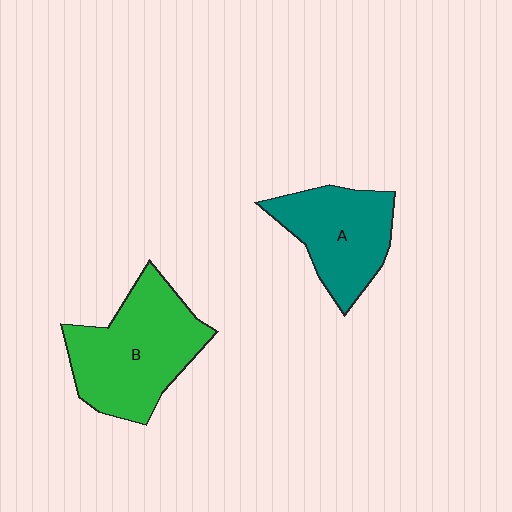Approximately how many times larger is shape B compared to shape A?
Approximately 1.4 times.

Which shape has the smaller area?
Shape A (teal).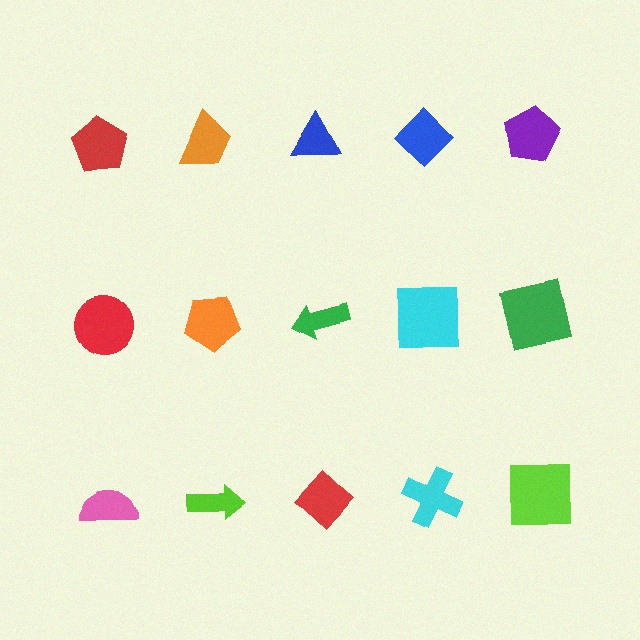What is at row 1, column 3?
A blue triangle.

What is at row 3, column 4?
A cyan cross.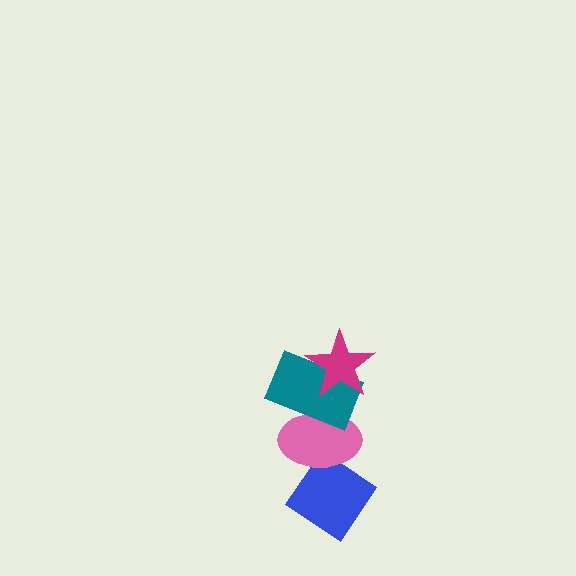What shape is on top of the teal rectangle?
The magenta star is on top of the teal rectangle.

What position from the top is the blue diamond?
The blue diamond is 4th from the top.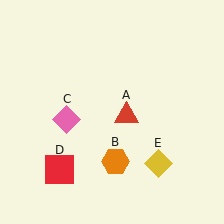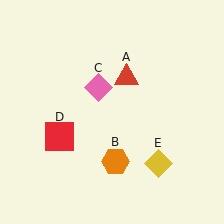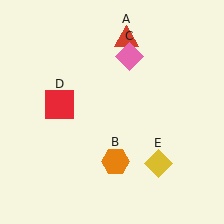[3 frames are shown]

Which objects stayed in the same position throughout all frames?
Orange hexagon (object B) and yellow diamond (object E) remained stationary.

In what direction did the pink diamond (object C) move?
The pink diamond (object C) moved up and to the right.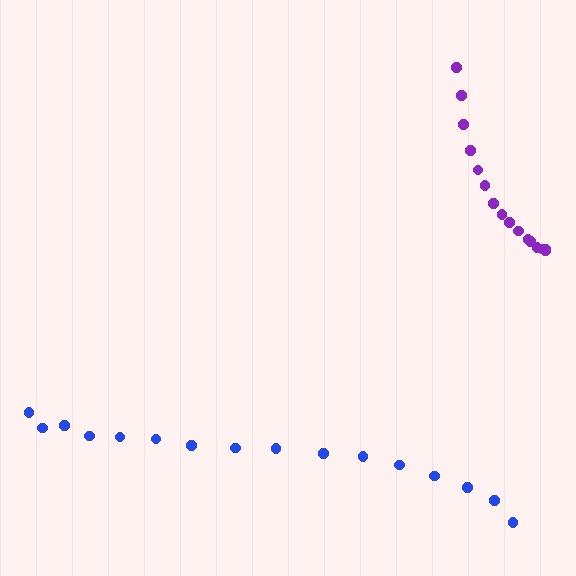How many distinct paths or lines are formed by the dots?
There are 2 distinct paths.